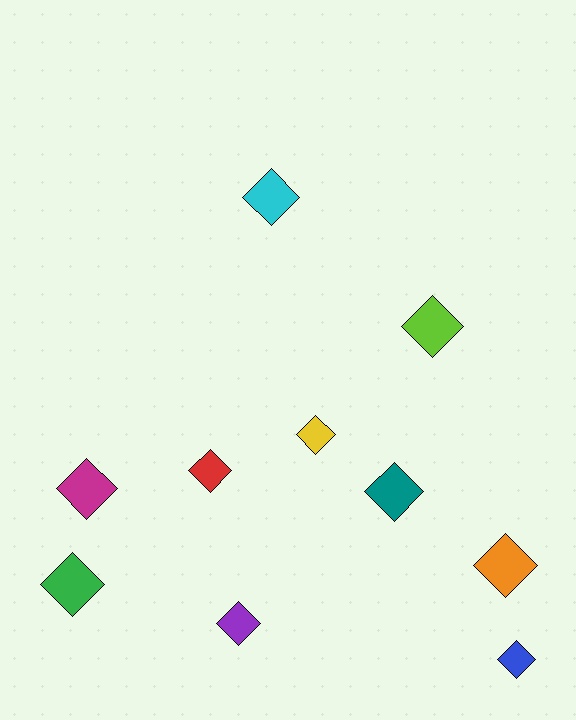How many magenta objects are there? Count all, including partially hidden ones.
There is 1 magenta object.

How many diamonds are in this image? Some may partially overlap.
There are 10 diamonds.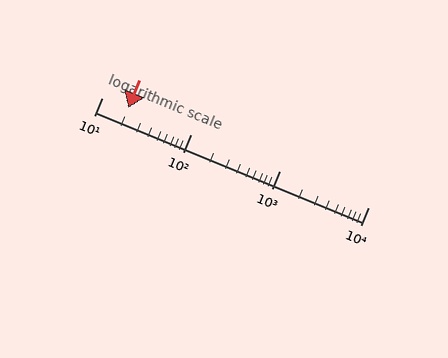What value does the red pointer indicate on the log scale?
The pointer indicates approximately 20.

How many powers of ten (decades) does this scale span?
The scale spans 3 decades, from 10 to 10000.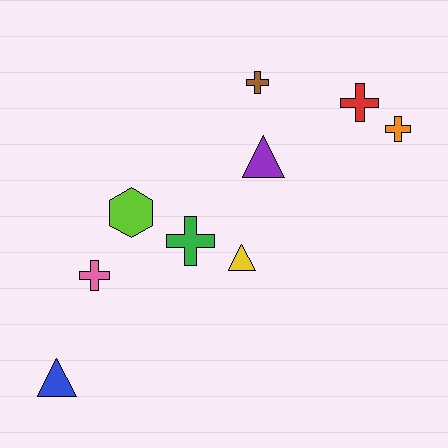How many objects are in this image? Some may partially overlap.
There are 9 objects.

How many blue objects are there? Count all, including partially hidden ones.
There is 1 blue object.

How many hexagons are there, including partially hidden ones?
There is 1 hexagon.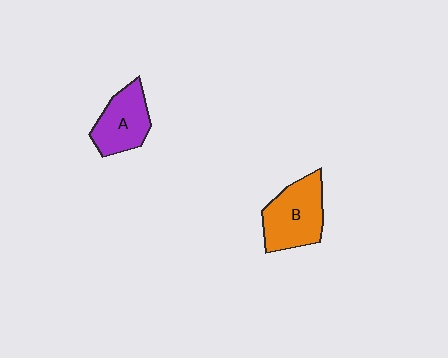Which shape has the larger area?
Shape B (orange).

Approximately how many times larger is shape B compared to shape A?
Approximately 1.2 times.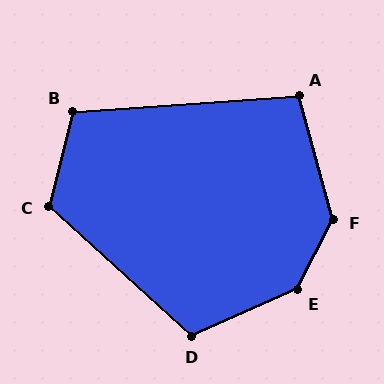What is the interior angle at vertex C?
Approximately 118 degrees (obtuse).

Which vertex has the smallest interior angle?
A, at approximately 101 degrees.